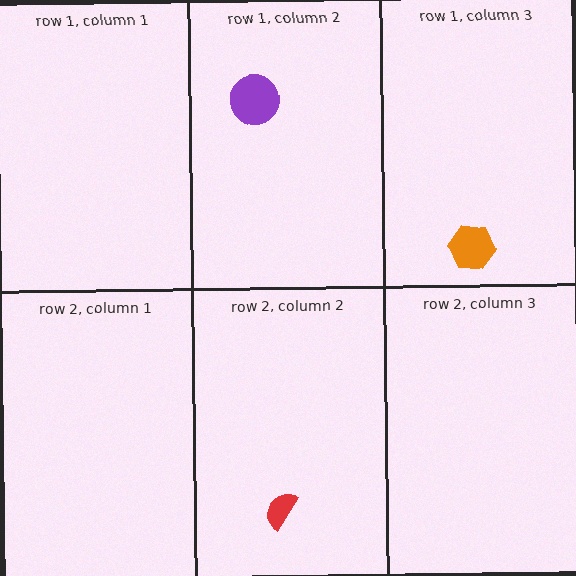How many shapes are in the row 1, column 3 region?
1.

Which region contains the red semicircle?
The row 2, column 2 region.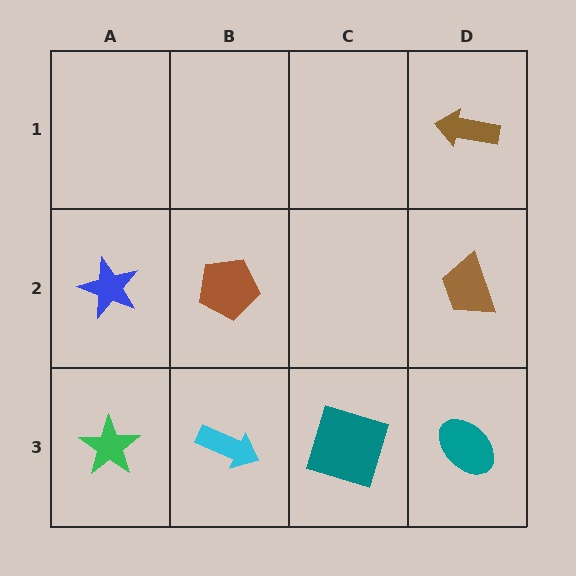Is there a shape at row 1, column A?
No, that cell is empty.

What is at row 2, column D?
A brown trapezoid.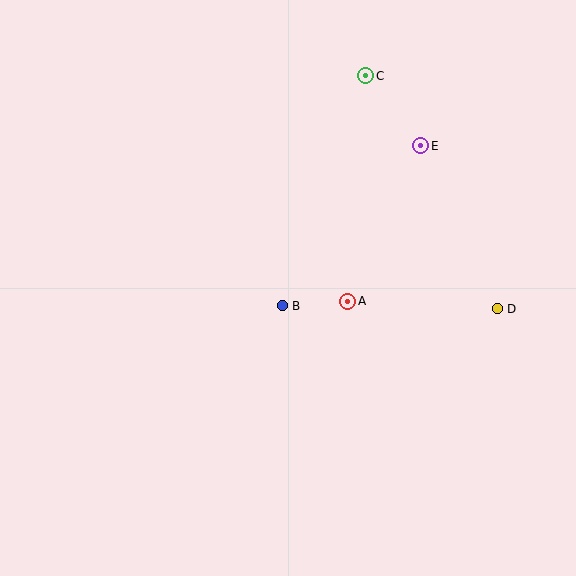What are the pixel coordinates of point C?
Point C is at (366, 76).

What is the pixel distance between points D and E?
The distance between D and E is 180 pixels.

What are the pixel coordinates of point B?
Point B is at (282, 306).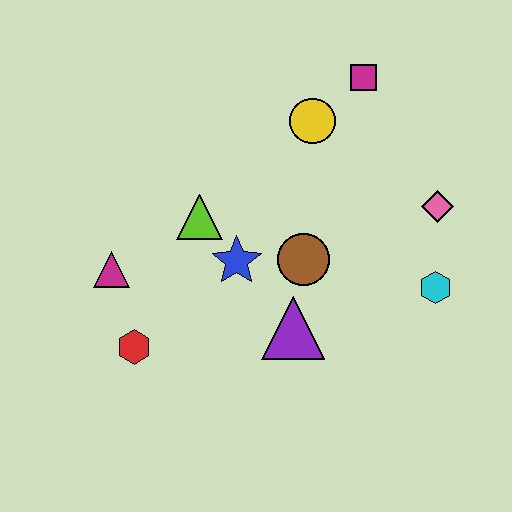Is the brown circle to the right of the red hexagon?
Yes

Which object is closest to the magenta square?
The yellow circle is closest to the magenta square.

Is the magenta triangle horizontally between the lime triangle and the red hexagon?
No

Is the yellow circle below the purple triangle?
No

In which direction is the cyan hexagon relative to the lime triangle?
The cyan hexagon is to the right of the lime triangle.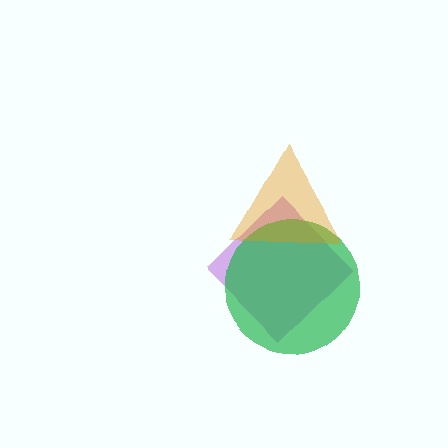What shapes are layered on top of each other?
The layered shapes are: a purple diamond, a green circle, an orange triangle.